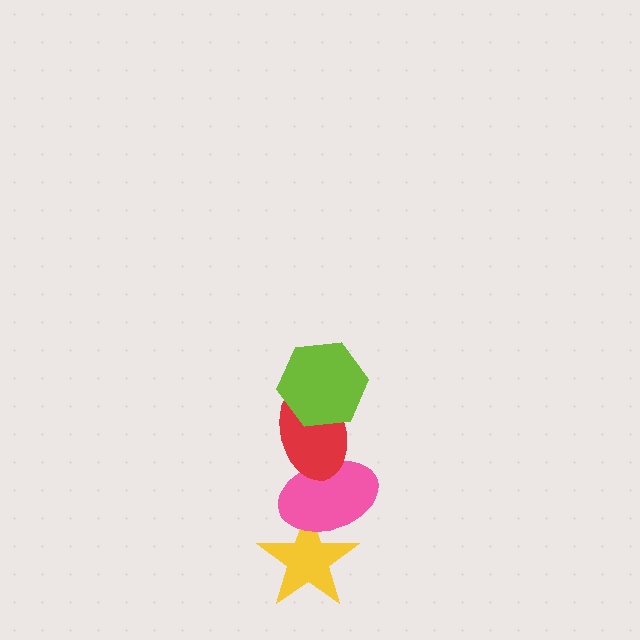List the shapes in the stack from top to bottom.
From top to bottom: the lime hexagon, the red ellipse, the pink ellipse, the yellow star.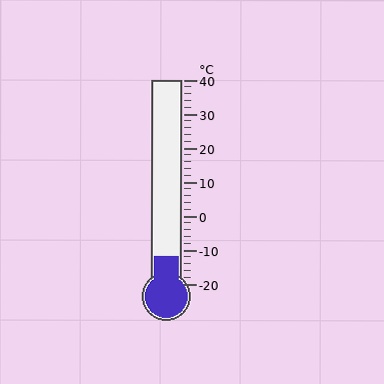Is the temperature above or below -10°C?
The temperature is below -10°C.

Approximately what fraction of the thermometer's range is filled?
The thermometer is filled to approximately 15% of its range.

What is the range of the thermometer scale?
The thermometer scale ranges from -20°C to 40°C.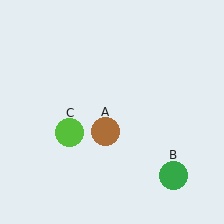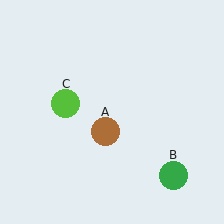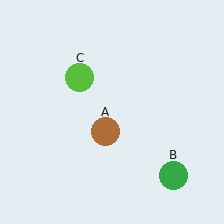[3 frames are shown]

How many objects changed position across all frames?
1 object changed position: lime circle (object C).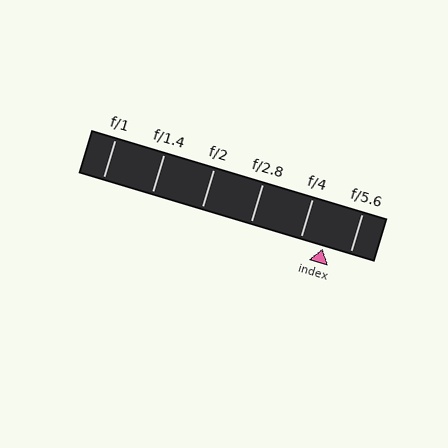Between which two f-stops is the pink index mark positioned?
The index mark is between f/4 and f/5.6.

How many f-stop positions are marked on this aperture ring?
There are 6 f-stop positions marked.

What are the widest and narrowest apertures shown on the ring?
The widest aperture shown is f/1 and the narrowest is f/5.6.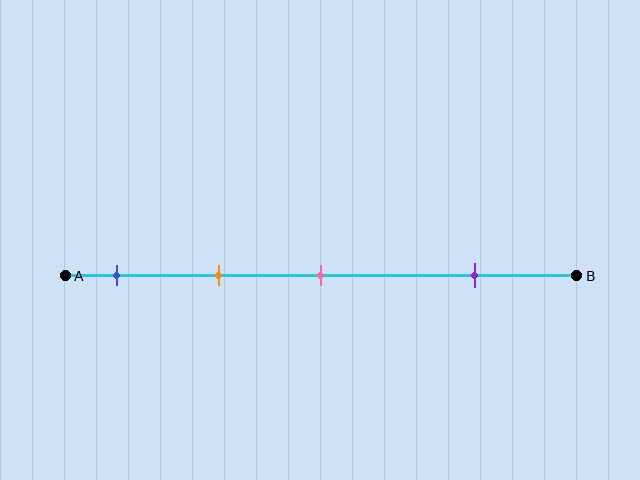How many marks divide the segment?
There are 4 marks dividing the segment.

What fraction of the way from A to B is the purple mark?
The purple mark is approximately 80% (0.8) of the way from A to B.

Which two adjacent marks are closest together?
The blue and orange marks are the closest adjacent pair.